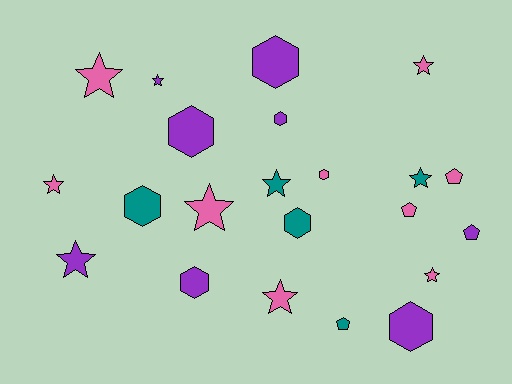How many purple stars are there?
There are 2 purple stars.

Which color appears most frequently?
Pink, with 9 objects.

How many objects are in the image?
There are 22 objects.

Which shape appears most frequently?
Star, with 10 objects.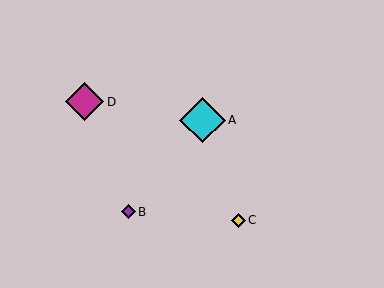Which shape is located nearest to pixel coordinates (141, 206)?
The purple diamond (labeled B) at (128, 212) is nearest to that location.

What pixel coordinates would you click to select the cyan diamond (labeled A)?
Click at (203, 120) to select the cyan diamond A.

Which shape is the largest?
The cyan diamond (labeled A) is the largest.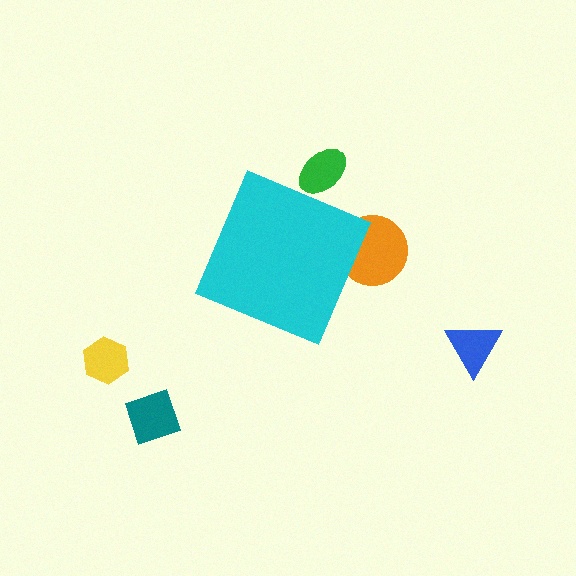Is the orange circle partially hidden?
Yes, the orange circle is partially hidden behind the cyan diamond.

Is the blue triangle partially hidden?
No, the blue triangle is fully visible.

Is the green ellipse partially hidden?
Yes, the green ellipse is partially hidden behind the cyan diamond.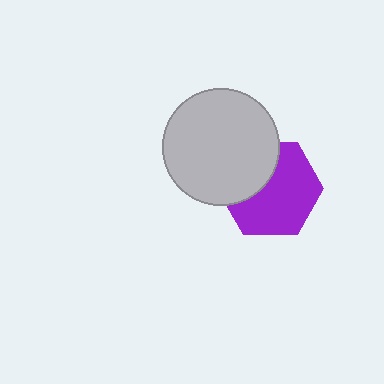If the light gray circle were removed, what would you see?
You would see the complete purple hexagon.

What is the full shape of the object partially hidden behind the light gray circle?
The partially hidden object is a purple hexagon.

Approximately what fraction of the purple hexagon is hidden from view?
Roughly 35% of the purple hexagon is hidden behind the light gray circle.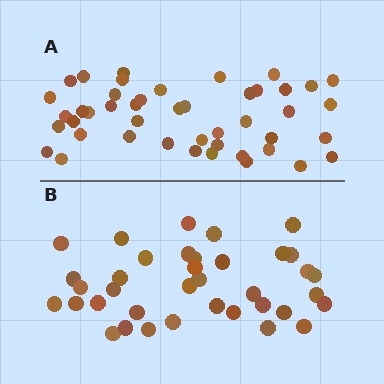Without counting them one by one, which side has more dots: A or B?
Region A (the top region) has more dots.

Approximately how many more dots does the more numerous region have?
Region A has roughly 8 or so more dots than region B.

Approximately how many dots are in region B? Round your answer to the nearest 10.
About 40 dots. (The exact count is 37, which rounds to 40.)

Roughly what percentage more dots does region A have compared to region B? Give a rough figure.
About 20% more.